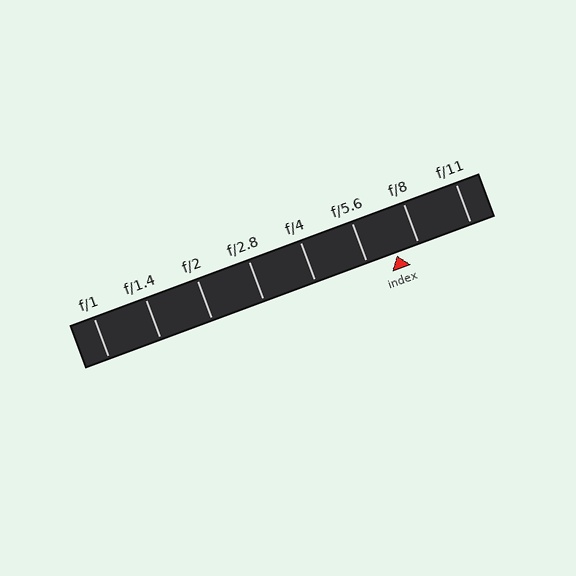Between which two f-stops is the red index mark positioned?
The index mark is between f/5.6 and f/8.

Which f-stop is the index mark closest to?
The index mark is closest to f/8.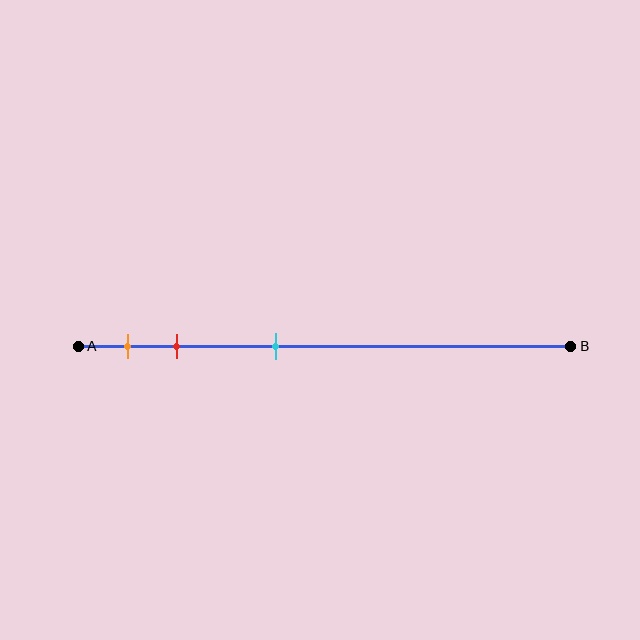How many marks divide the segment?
There are 3 marks dividing the segment.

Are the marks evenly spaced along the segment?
No, the marks are not evenly spaced.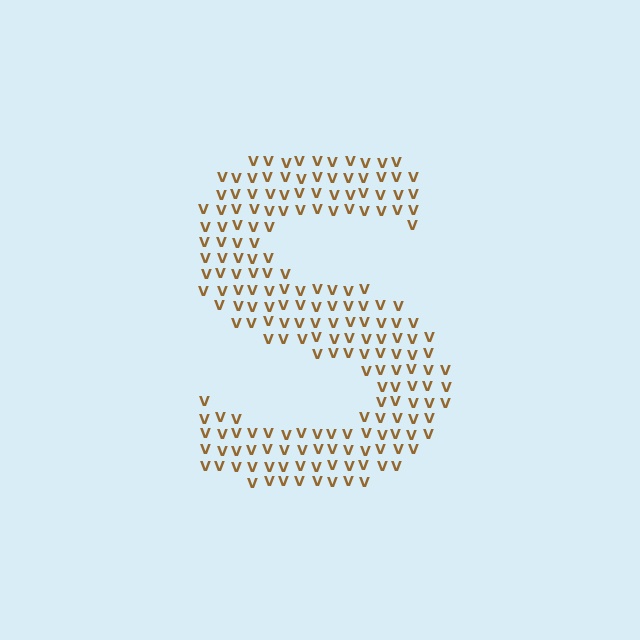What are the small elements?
The small elements are letter V's.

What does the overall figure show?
The overall figure shows the letter S.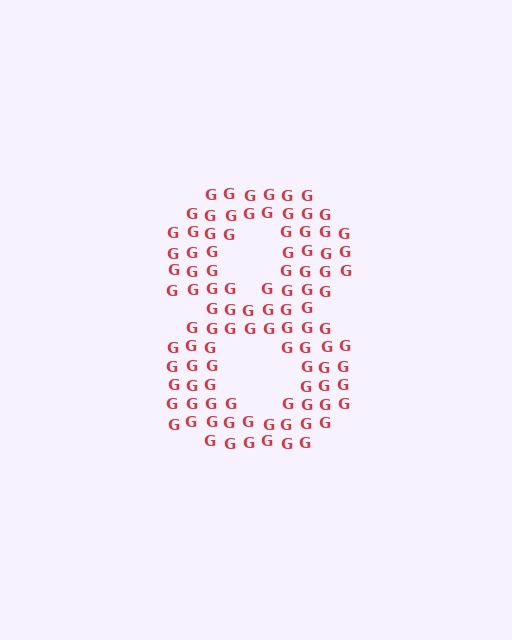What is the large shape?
The large shape is the digit 8.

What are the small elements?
The small elements are letter G's.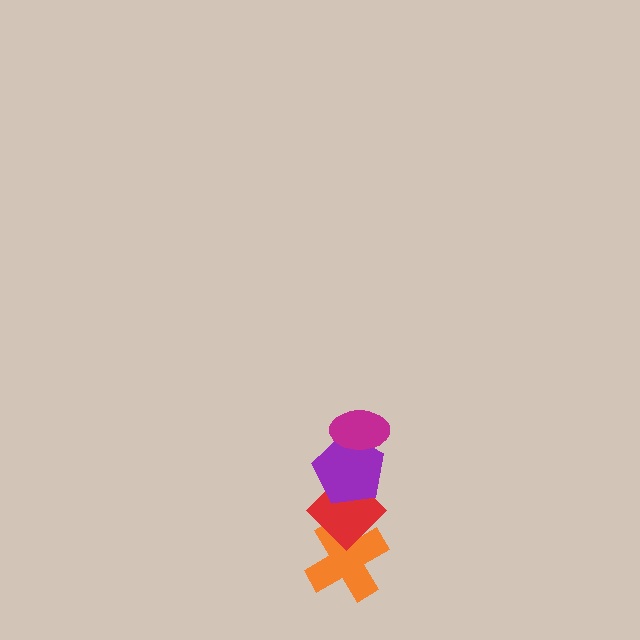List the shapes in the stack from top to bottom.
From top to bottom: the magenta ellipse, the purple pentagon, the red diamond, the orange cross.